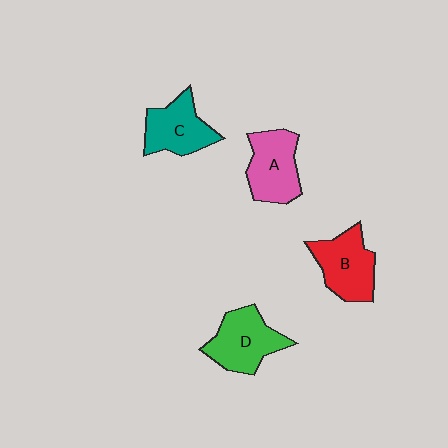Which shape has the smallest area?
Shape C (teal).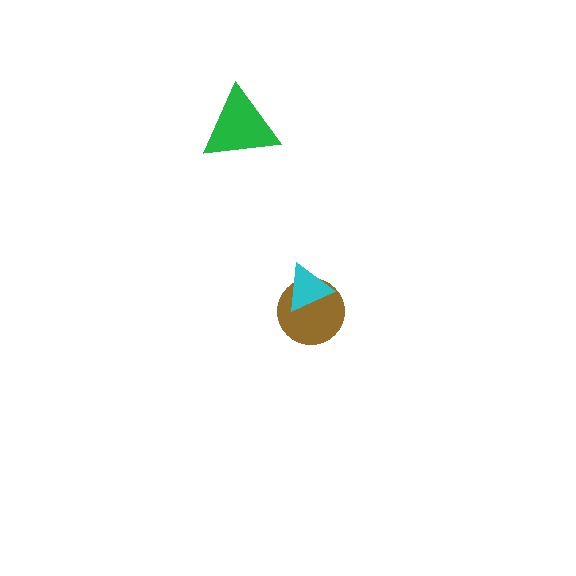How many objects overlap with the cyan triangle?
1 object overlaps with the cyan triangle.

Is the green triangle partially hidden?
No, no other shape covers it.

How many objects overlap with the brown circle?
1 object overlaps with the brown circle.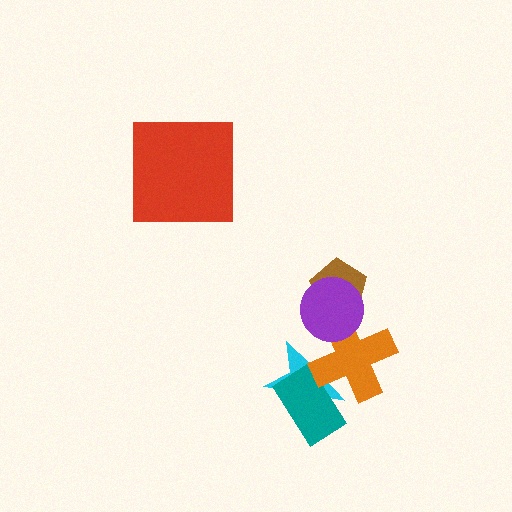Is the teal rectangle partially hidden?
Yes, it is partially covered by another shape.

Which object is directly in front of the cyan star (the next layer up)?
The teal rectangle is directly in front of the cyan star.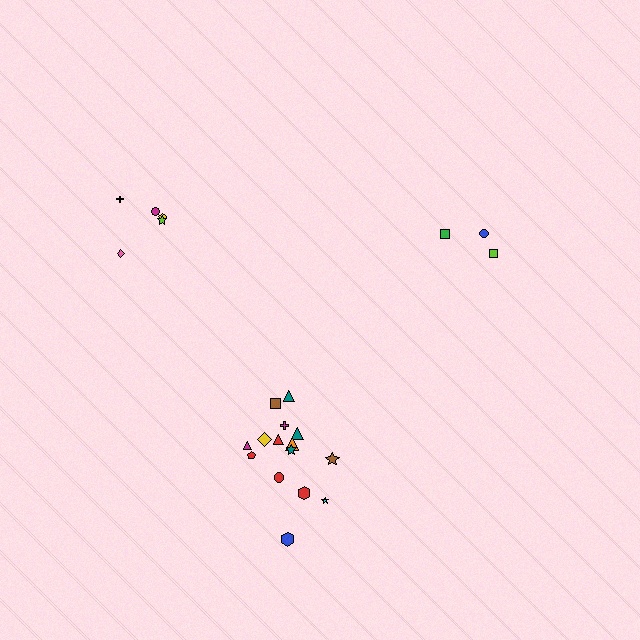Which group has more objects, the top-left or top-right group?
The top-left group.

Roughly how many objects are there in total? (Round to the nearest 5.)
Roughly 25 objects in total.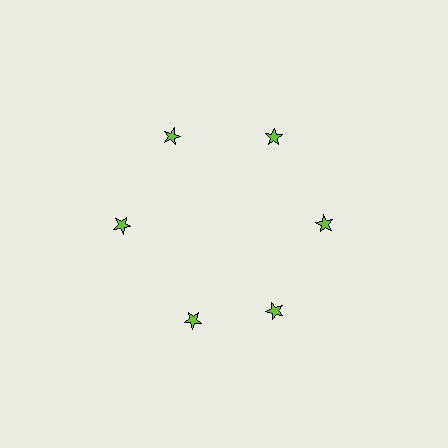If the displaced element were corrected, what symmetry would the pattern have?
It would have 6-fold rotational symmetry — the pattern would map onto itself every 60 degrees.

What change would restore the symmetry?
The symmetry would be restored by rotating it back into even spacing with its neighbors so that all 6 stars sit at equal angles and equal distance from the center.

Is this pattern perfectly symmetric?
No. The 6 lime stars are arranged in a ring, but one element near the 7 o'clock position is rotated out of alignment along the ring, breaking the 6-fold rotational symmetry.